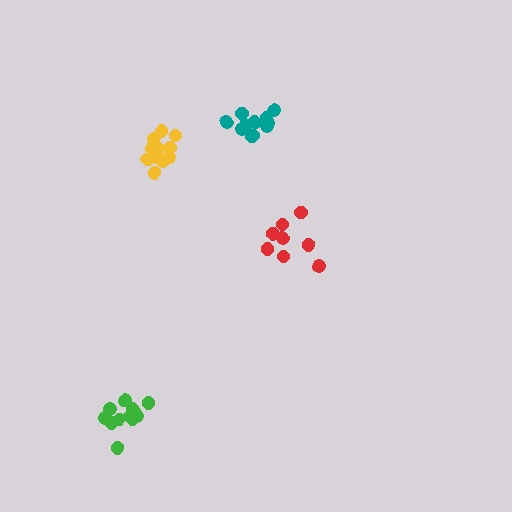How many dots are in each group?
Group 1: 12 dots, Group 2: 8 dots, Group 3: 13 dots, Group 4: 11 dots (44 total).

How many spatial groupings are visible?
There are 4 spatial groupings.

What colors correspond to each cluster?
The clusters are colored: yellow, red, green, teal.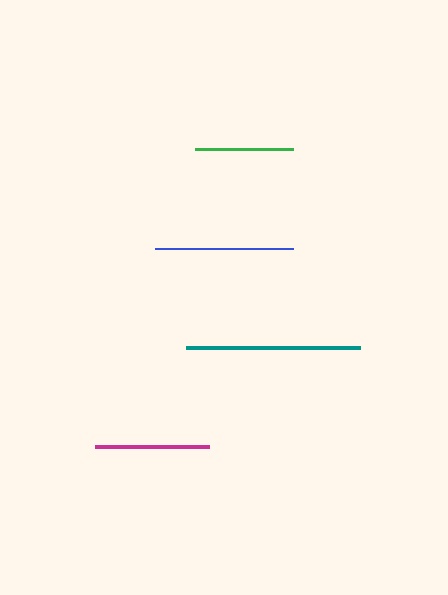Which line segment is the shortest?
The green line is the shortest at approximately 99 pixels.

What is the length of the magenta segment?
The magenta segment is approximately 115 pixels long.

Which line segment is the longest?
The teal line is the longest at approximately 174 pixels.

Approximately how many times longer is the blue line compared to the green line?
The blue line is approximately 1.4 times the length of the green line.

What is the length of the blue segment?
The blue segment is approximately 138 pixels long.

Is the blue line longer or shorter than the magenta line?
The blue line is longer than the magenta line.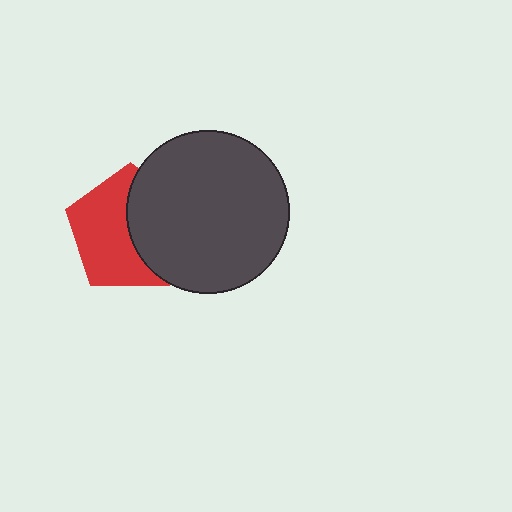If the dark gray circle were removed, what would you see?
You would see the complete red pentagon.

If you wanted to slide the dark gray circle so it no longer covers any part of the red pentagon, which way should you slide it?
Slide it right — that is the most direct way to separate the two shapes.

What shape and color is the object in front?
The object in front is a dark gray circle.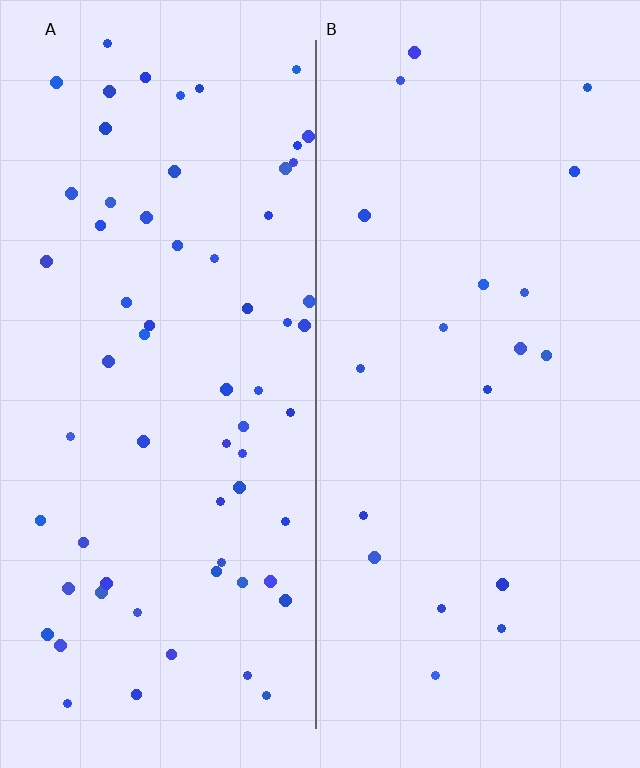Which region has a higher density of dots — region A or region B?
A (the left).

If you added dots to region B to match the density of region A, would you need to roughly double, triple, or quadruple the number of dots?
Approximately triple.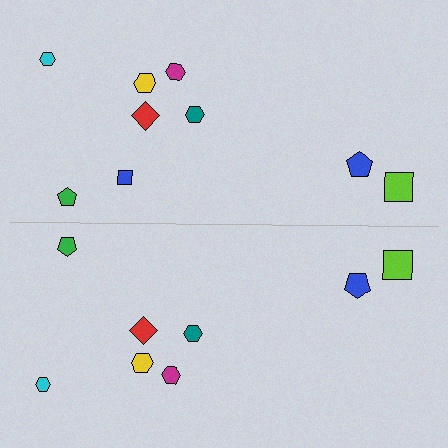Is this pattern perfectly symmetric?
No, the pattern is not perfectly symmetric. A blue square is missing from the bottom side.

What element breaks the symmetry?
A blue square is missing from the bottom side.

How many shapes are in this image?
There are 17 shapes in this image.